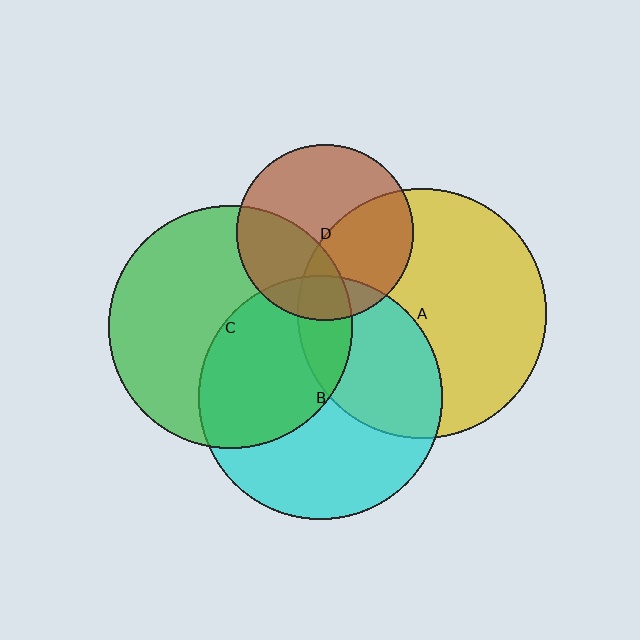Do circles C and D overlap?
Yes.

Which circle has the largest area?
Circle A (yellow).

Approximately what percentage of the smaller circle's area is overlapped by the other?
Approximately 35%.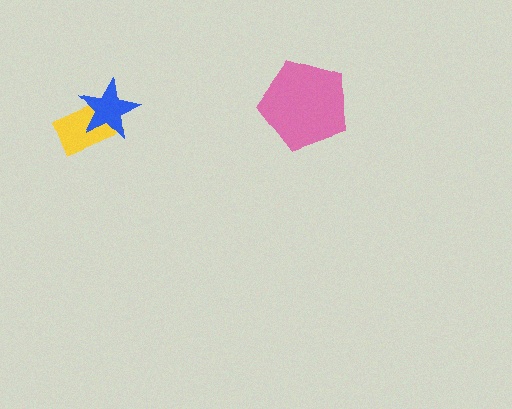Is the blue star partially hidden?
No, no other shape covers it.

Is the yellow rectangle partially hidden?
Yes, it is partially covered by another shape.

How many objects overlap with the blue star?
1 object overlaps with the blue star.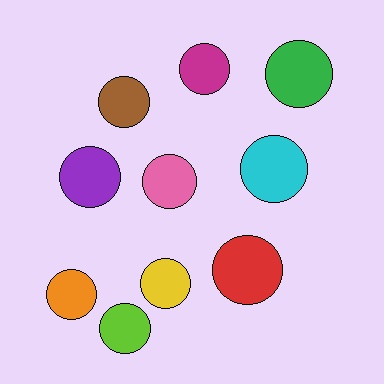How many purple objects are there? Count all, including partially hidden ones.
There is 1 purple object.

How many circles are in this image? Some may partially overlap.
There are 10 circles.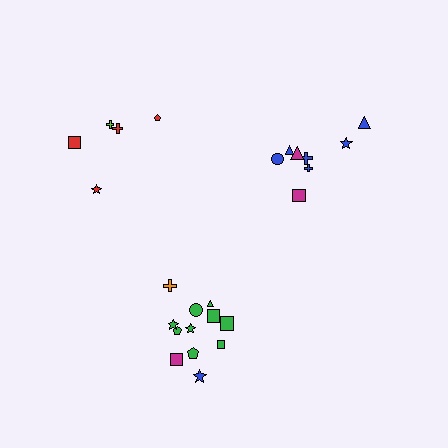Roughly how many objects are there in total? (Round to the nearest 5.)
Roughly 25 objects in total.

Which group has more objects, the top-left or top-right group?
The top-right group.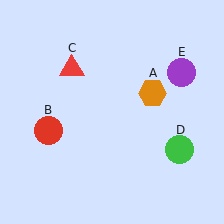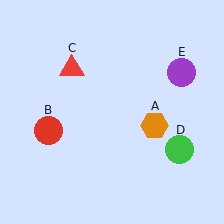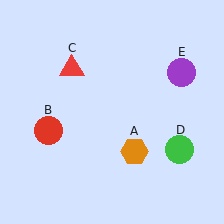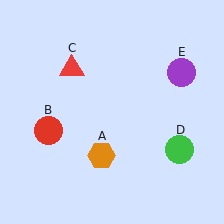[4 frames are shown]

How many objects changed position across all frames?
1 object changed position: orange hexagon (object A).